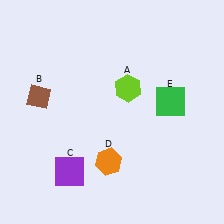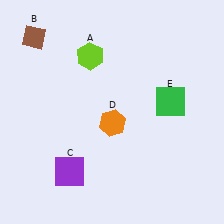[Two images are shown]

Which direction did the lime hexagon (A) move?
The lime hexagon (A) moved left.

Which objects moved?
The objects that moved are: the lime hexagon (A), the brown diamond (B), the orange hexagon (D).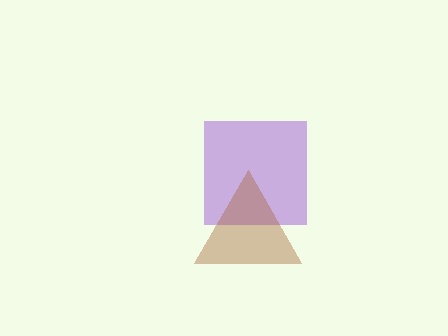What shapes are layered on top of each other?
The layered shapes are: a purple square, a brown triangle.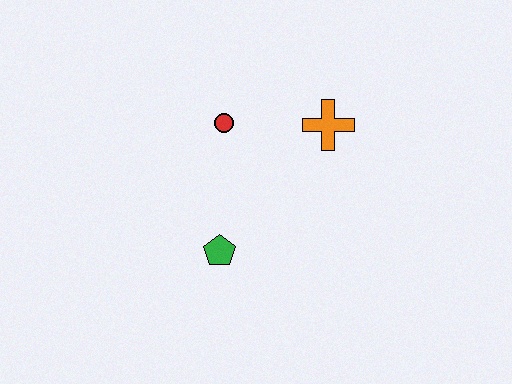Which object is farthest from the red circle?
The green pentagon is farthest from the red circle.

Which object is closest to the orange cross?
The red circle is closest to the orange cross.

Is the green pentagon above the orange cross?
No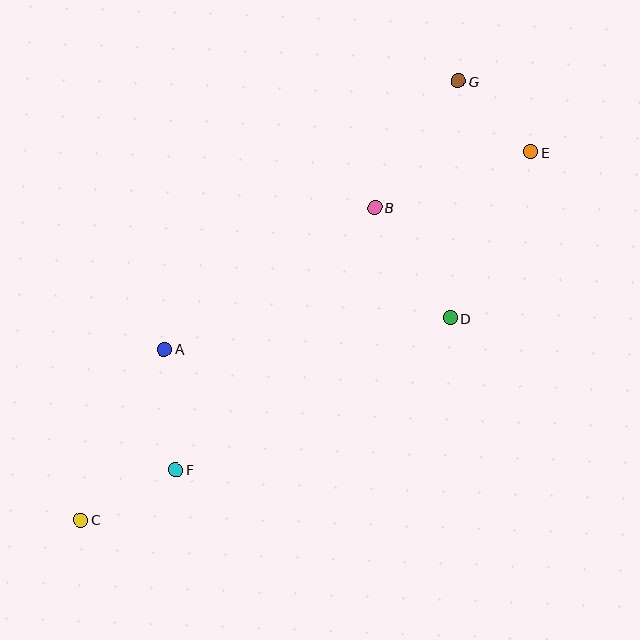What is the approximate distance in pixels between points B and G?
The distance between B and G is approximately 152 pixels.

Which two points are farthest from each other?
Points C and E are farthest from each other.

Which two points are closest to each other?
Points E and G are closest to each other.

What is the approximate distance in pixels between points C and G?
The distance between C and G is approximately 579 pixels.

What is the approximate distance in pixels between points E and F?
The distance between E and F is approximately 476 pixels.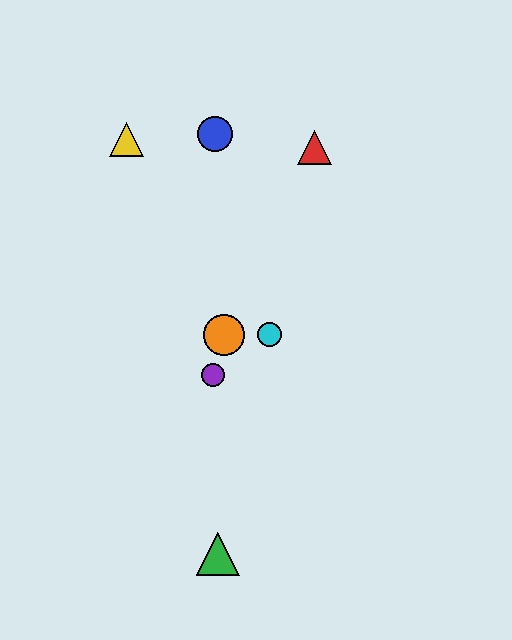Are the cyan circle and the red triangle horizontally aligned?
No, the cyan circle is at y≈335 and the red triangle is at y≈148.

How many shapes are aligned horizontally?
2 shapes (the orange circle, the cyan circle) are aligned horizontally.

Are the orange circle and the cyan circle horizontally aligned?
Yes, both are at y≈335.